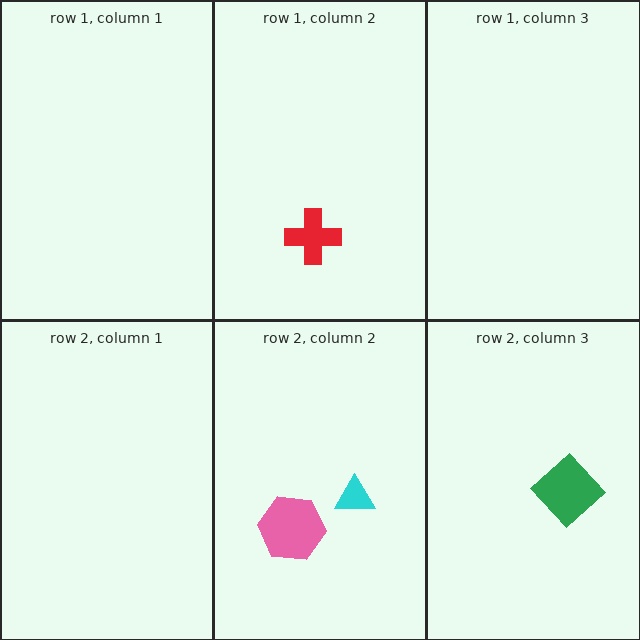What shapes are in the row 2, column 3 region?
The green diamond.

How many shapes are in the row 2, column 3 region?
1.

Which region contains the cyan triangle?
The row 2, column 2 region.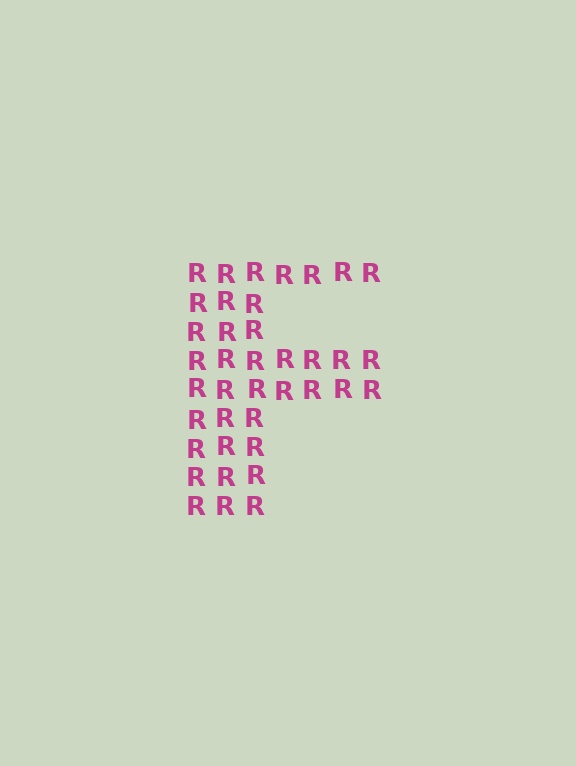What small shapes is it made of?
It is made of small letter R's.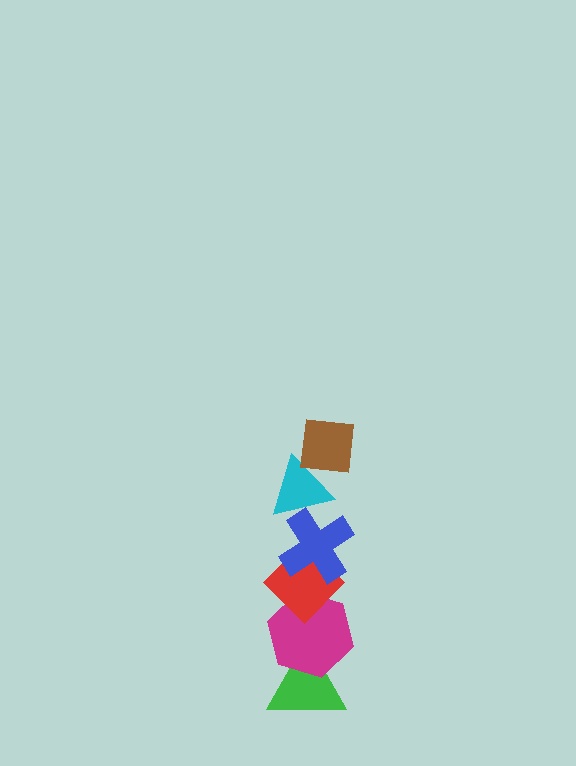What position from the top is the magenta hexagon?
The magenta hexagon is 5th from the top.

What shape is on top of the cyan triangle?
The brown square is on top of the cyan triangle.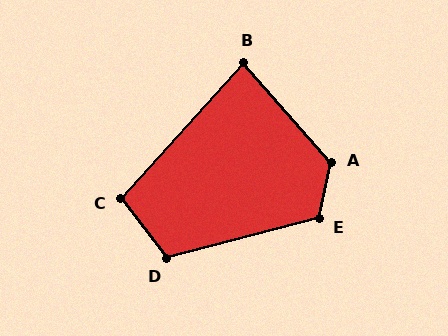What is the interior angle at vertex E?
Approximately 117 degrees (obtuse).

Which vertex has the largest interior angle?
A, at approximately 126 degrees.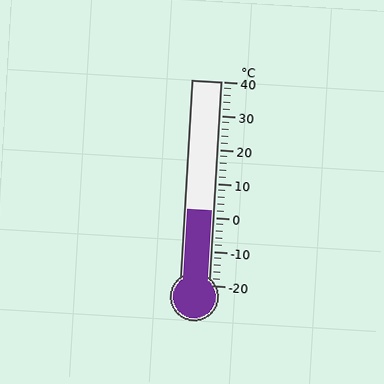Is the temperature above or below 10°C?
The temperature is below 10°C.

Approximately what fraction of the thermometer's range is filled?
The thermometer is filled to approximately 35% of its range.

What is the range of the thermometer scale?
The thermometer scale ranges from -20°C to 40°C.